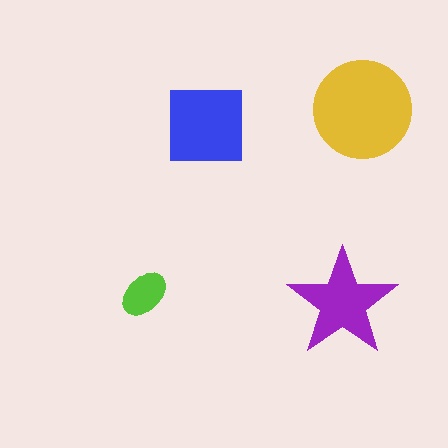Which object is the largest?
The yellow circle.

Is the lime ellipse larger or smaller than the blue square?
Smaller.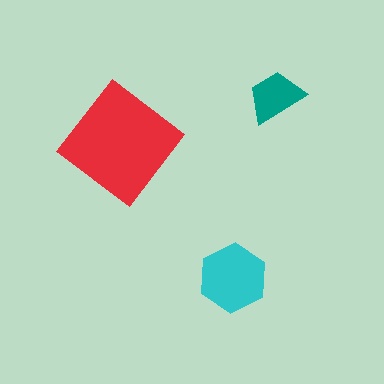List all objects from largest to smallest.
The red diamond, the cyan hexagon, the teal trapezoid.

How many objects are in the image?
There are 3 objects in the image.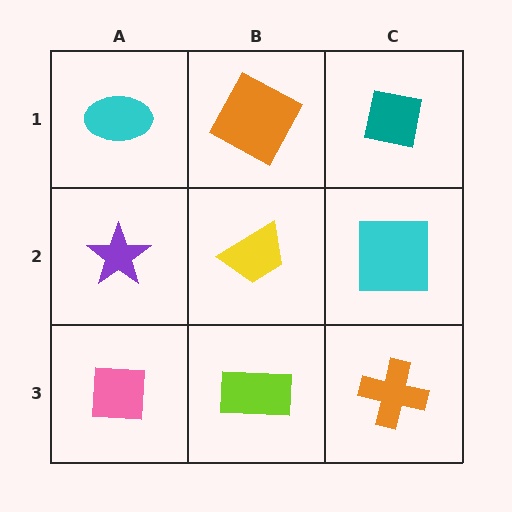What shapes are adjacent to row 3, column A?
A purple star (row 2, column A), a lime rectangle (row 3, column B).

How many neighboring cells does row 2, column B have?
4.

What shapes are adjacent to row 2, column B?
An orange square (row 1, column B), a lime rectangle (row 3, column B), a purple star (row 2, column A), a cyan square (row 2, column C).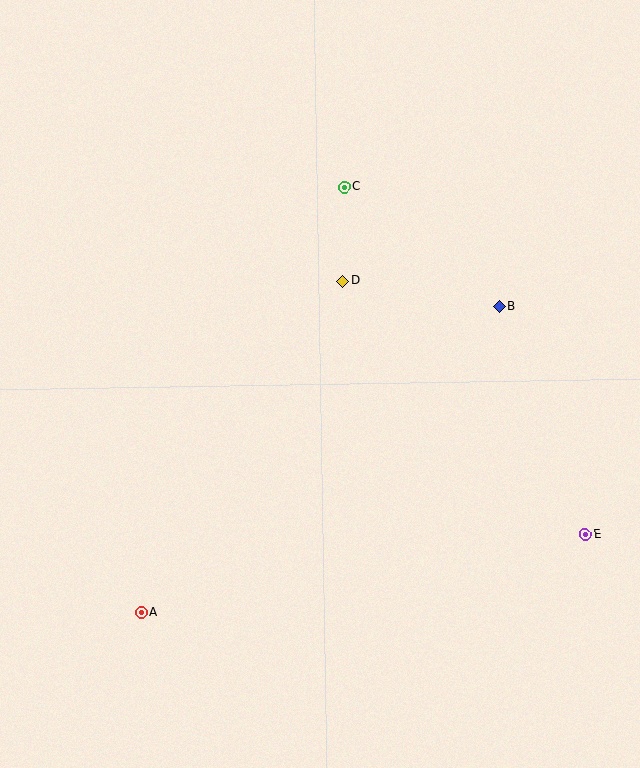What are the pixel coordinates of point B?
Point B is at (499, 306).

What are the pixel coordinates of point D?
Point D is at (343, 281).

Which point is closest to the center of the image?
Point D at (343, 281) is closest to the center.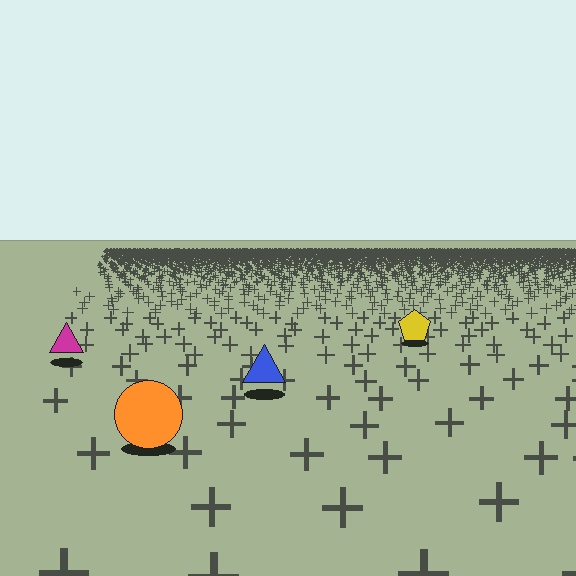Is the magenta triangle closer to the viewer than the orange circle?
No. The orange circle is closer — you can tell from the texture gradient: the ground texture is coarser near it.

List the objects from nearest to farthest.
From nearest to farthest: the orange circle, the blue triangle, the magenta triangle, the yellow pentagon.